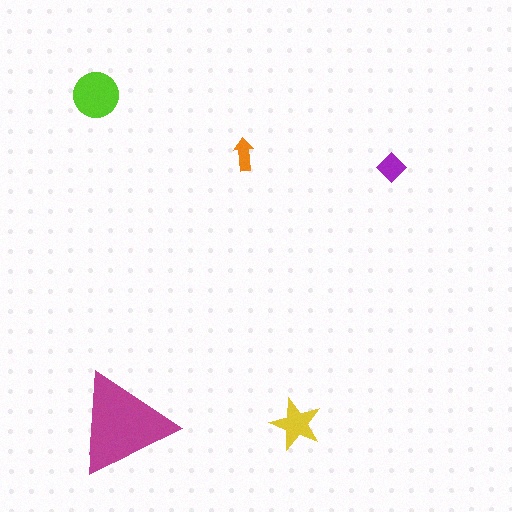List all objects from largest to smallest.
The magenta triangle, the lime circle, the yellow star, the purple diamond, the orange arrow.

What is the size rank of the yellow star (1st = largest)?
3rd.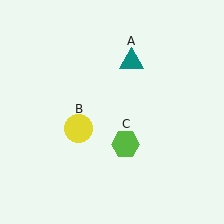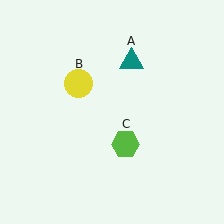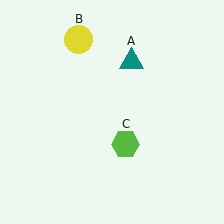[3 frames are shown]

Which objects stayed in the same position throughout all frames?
Teal triangle (object A) and lime hexagon (object C) remained stationary.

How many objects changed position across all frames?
1 object changed position: yellow circle (object B).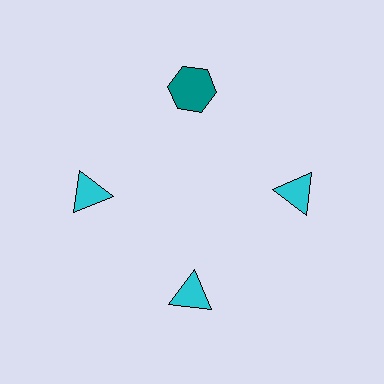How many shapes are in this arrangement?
There are 4 shapes arranged in a ring pattern.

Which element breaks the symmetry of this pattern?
The teal hexagon at roughly the 12 o'clock position breaks the symmetry. All other shapes are cyan triangles.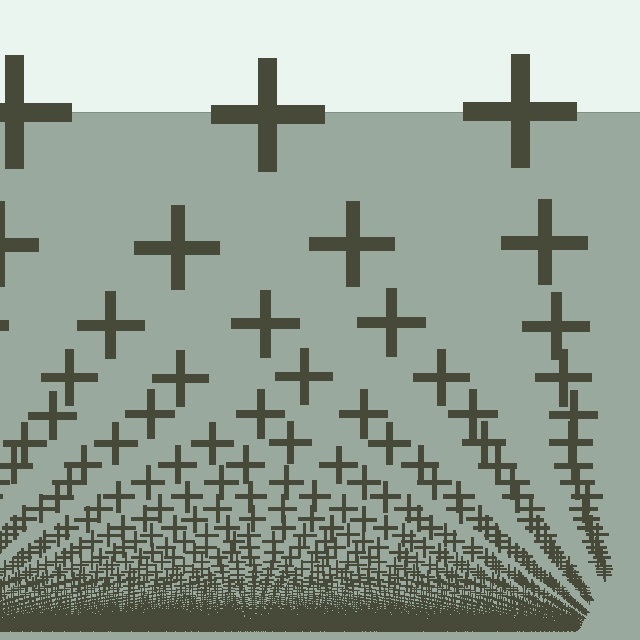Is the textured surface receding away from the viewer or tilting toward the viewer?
The surface appears to tilt toward the viewer. Texture elements get larger and sparser toward the top.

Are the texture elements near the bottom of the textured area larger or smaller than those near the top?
Smaller. The gradient is inverted — elements near the bottom are smaller and denser.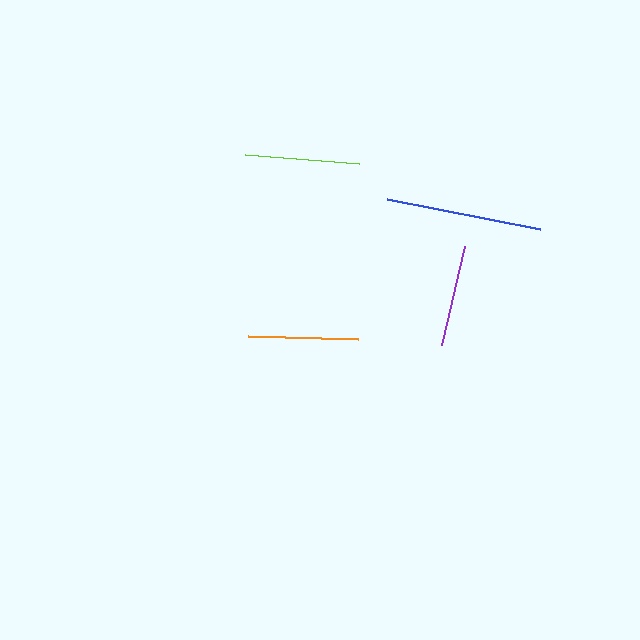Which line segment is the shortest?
The purple line is the shortest at approximately 102 pixels.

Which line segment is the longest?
The blue line is the longest at approximately 156 pixels.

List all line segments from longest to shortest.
From longest to shortest: blue, lime, orange, purple.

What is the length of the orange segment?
The orange segment is approximately 110 pixels long.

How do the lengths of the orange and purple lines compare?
The orange and purple lines are approximately the same length.